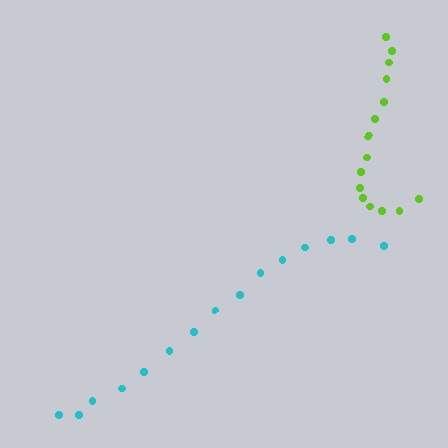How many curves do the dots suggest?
There are 2 distinct paths.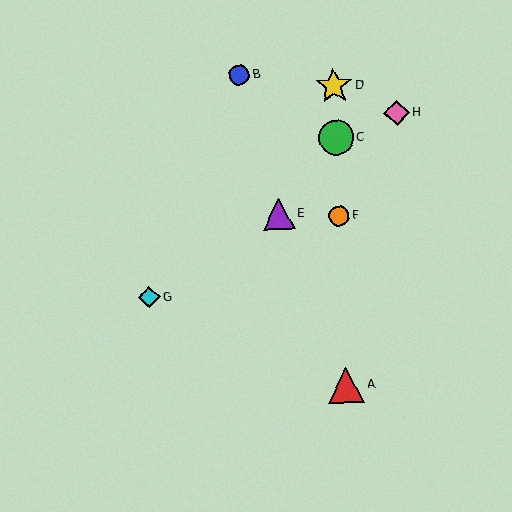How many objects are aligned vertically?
4 objects (A, C, D, F) are aligned vertically.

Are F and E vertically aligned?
No, F is at x≈339 and E is at x≈279.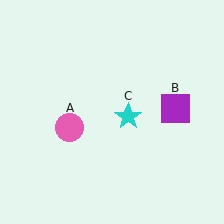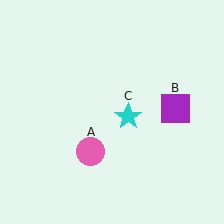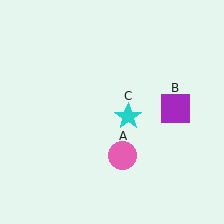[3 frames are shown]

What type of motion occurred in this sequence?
The pink circle (object A) rotated counterclockwise around the center of the scene.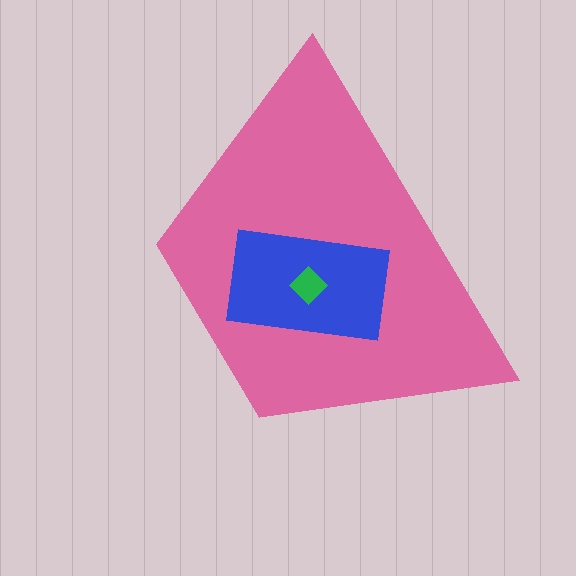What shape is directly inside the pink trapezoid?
The blue rectangle.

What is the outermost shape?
The pink trapezoid.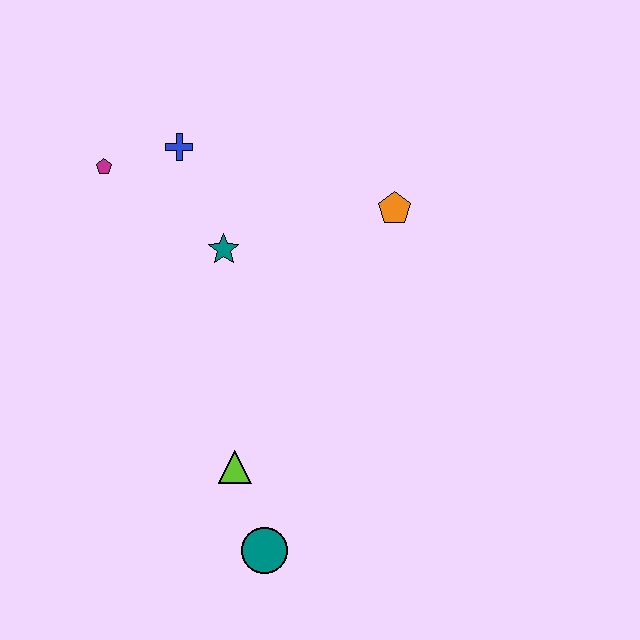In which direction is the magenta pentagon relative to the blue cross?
The magenta pentagon is to the left of the blue cross.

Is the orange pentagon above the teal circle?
Yes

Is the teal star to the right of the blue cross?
Yes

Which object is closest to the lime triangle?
The teal circle is closest to the lime triangle.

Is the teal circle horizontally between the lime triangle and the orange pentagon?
Yes